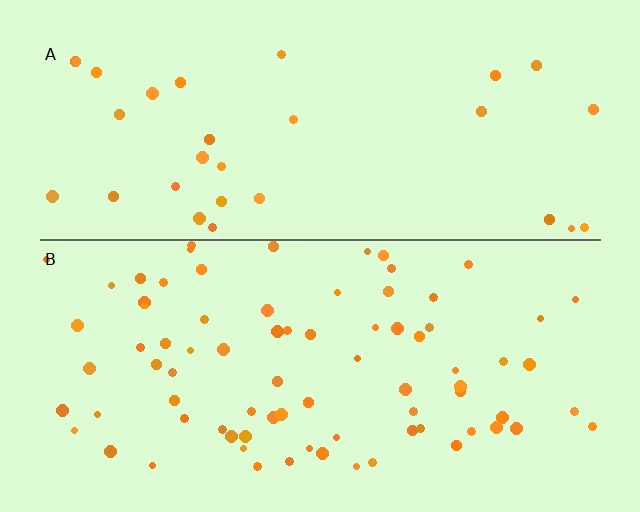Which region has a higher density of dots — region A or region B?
B (the bottom).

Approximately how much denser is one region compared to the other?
Approximately 2.6× — region B over region A.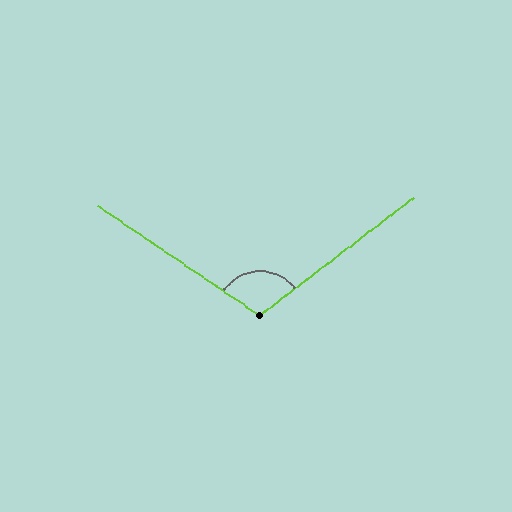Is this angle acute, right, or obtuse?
It is obtuse.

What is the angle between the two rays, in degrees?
Approximately 109 degrees.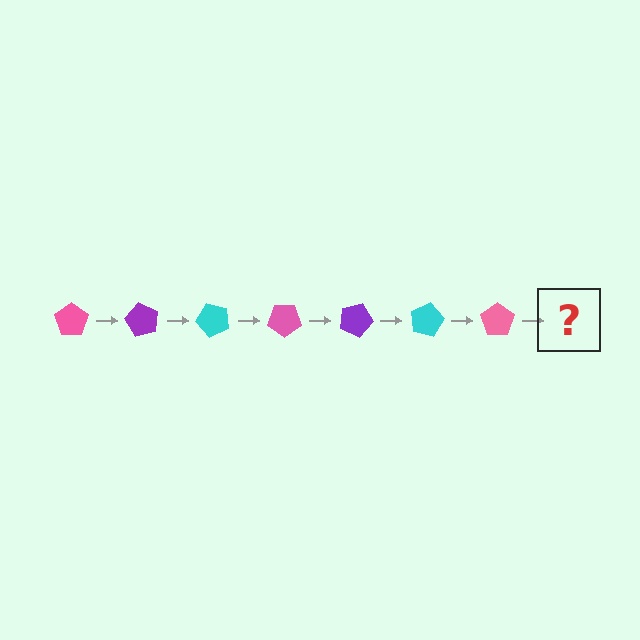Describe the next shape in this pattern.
It should be a purple pentagon, rotated 420 degrees from the start.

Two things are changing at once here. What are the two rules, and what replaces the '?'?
The two rules are that it rotates 60 degrees each step and the color cycles through pink, purple, and cyan. The '?' should be a purple pentagon, rotated 420 degrees from the start.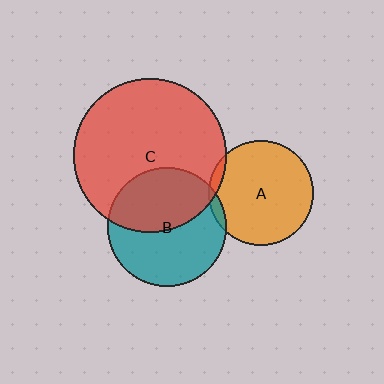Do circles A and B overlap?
Yes.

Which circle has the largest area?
Circle C (red).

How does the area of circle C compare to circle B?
Approximately 1.7 times.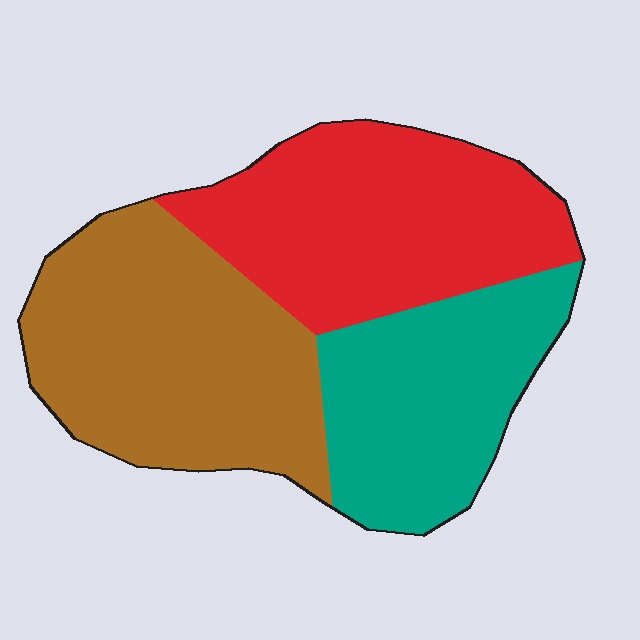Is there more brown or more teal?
Brown.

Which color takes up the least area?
Teal, at roughly 25%.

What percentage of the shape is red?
Red covers 35% of the shape.